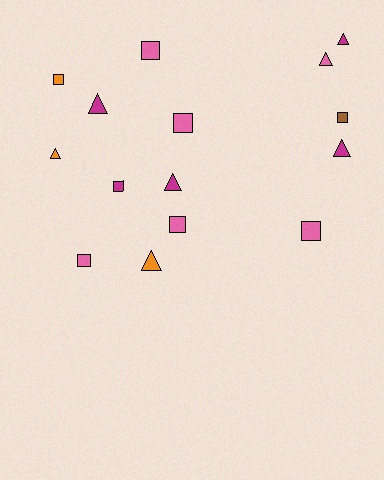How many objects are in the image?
There are 15 objects.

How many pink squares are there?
There are 5 pink squares.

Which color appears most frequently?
Pink, with 6 objects.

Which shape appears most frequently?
Square, with 8 objects.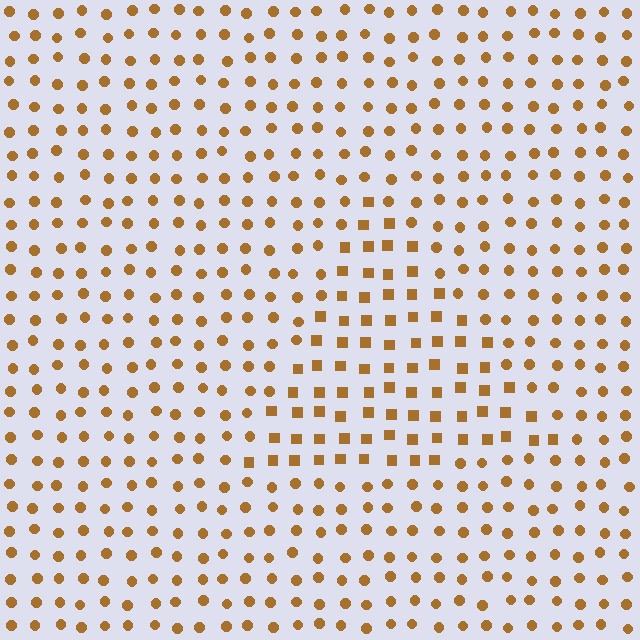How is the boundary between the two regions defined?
The boundary is defined by a change in element shape: squares inside vs. circles outside. All elements share the same color and spacing.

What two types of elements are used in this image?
The image uses squares inside the triangle region and circles outside it.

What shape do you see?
I see a triangle.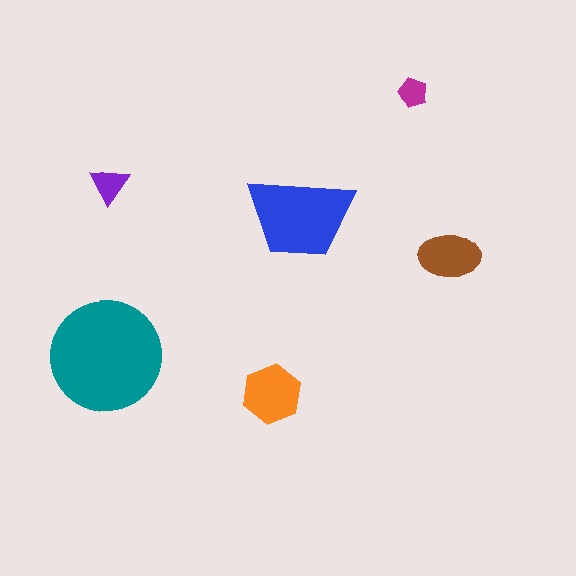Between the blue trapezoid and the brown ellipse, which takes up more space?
The blue trapezoid.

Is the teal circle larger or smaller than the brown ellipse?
Larger.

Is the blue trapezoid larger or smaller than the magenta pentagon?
Larger.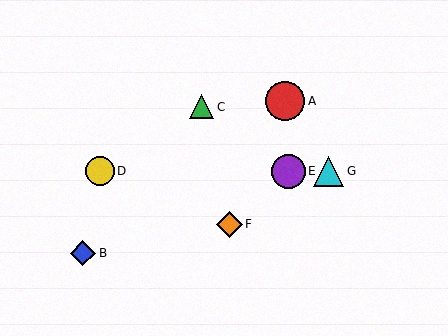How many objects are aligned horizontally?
3 objects (D, E, G) are aligned horizontally.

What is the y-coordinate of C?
Object C is at y≈107.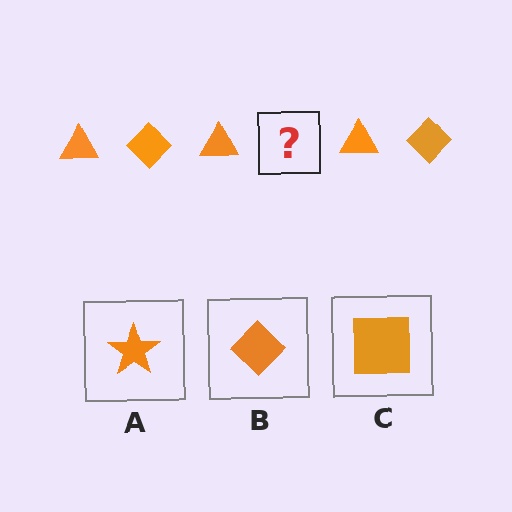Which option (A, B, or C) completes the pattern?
B.